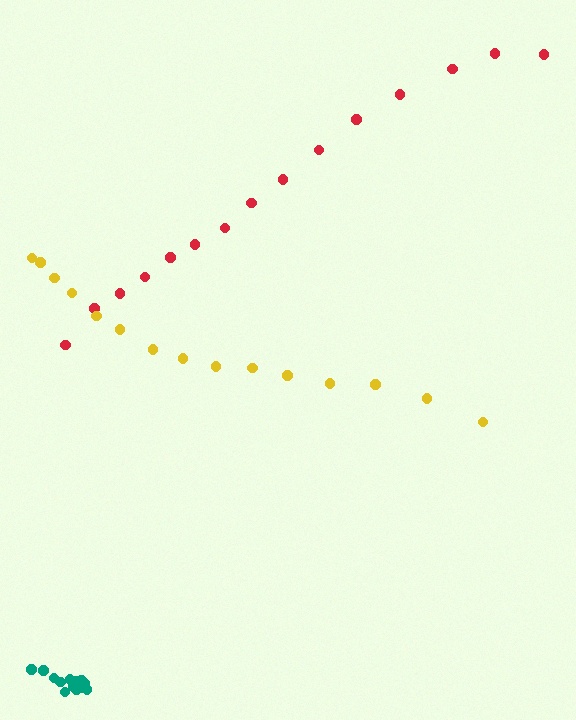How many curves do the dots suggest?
There are 3 distinct paths.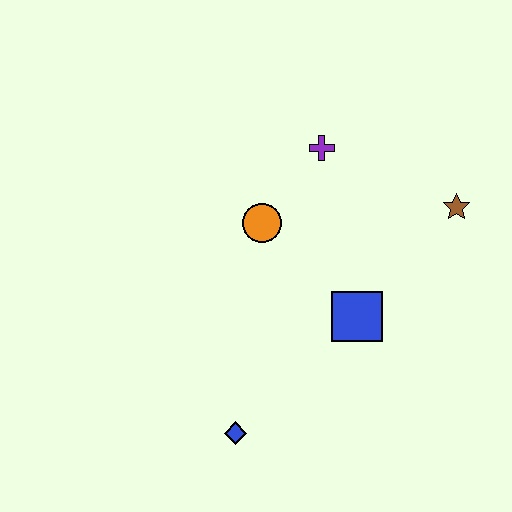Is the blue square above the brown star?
No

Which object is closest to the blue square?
The orange circle is closest to the blue square.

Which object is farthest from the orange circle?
The blue diamond is farthest from the orange circle.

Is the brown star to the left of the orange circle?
No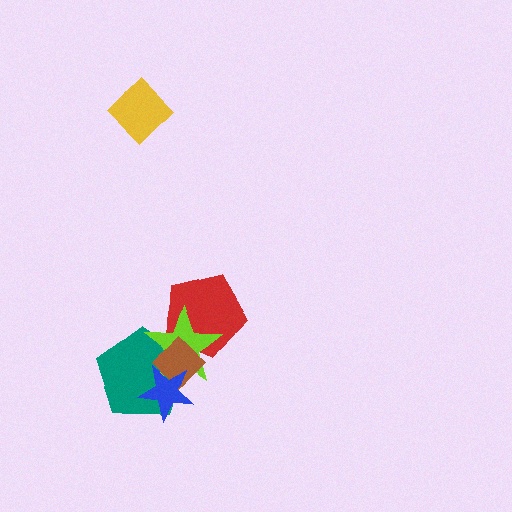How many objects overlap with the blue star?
3 objects overlap with the blue star.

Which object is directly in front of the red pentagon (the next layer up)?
The lime star is directly in front of the red pentagon.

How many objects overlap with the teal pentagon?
3 objects overlap with the teal pentagon.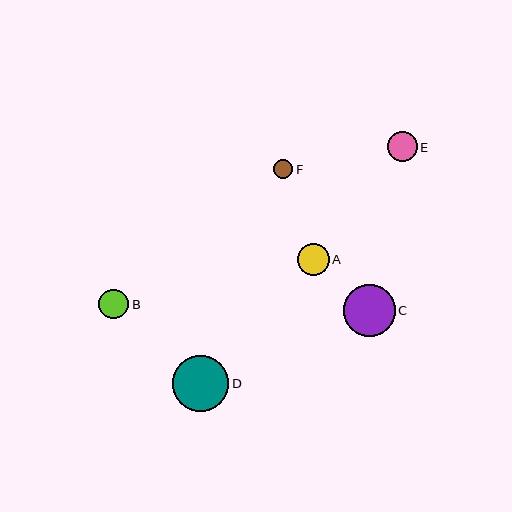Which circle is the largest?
Circle D is the largest with a size of approximately 56 pixels.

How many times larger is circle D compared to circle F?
Circle D is approximately 3.0 times the size of circle F.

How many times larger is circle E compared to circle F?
Circle E is approximately 1.6 times the size of circle F.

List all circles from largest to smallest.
From largest to smallest: D, C, A, E, B, F.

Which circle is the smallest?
Circle F is the smallest with a size of approximately 19 pixels.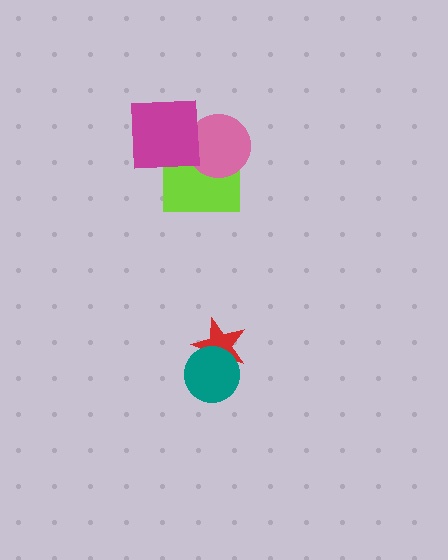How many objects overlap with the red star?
1 object overlaps with the red star.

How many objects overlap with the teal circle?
1 object overlaps with the teal circle.